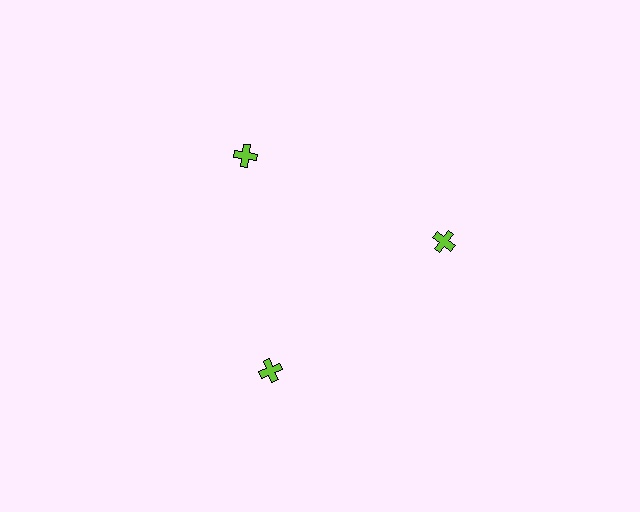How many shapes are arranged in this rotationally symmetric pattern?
There are 3 shapes, arranged in 3 groups of 1.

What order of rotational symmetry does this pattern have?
This pattern has 3-fold rotational symmetry.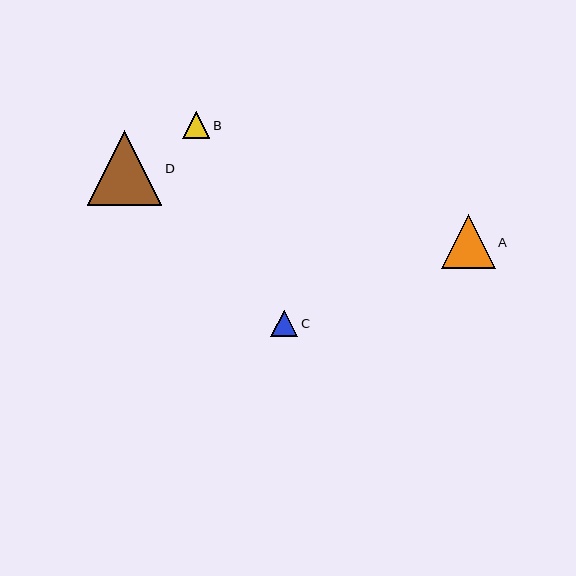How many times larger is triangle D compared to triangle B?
Triangle D is approximately 2.8 times the size of triangle B.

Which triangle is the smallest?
Triangle B is the smallest with a size of approximately 27 pixels.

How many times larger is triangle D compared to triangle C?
Triangle D is approximately 2.8 times the size of triangle C.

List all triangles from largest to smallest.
From largest to smallest: D, A, C, B.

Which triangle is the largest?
Triangle D is the largest with a size of approximately 74 pixels.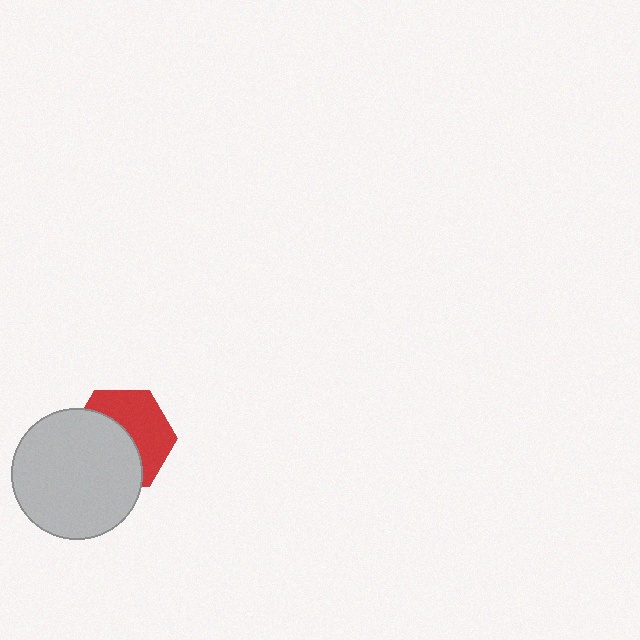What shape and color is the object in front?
The object in front is a light gray circle.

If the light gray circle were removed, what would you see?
You would see the complete red hexagon.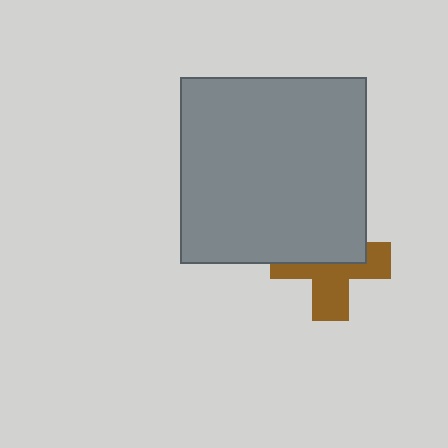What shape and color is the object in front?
The object in front is a gray square.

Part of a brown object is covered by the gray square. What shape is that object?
It is a cross.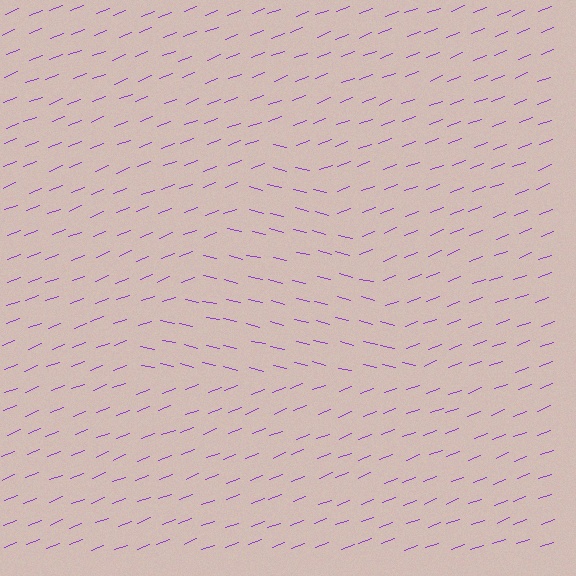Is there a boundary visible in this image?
Yes, there is a texture boundary formed by a change in line orientation.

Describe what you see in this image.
The image is filled with small purple line segments. A triangle region in the image has lines oriented differently from the surrounding lines, creating a visible texture boundary.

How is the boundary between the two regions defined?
The boundary is defined purely by a change in line orientation (approximately 35 degrees difference). All lines are the same color and thickness.